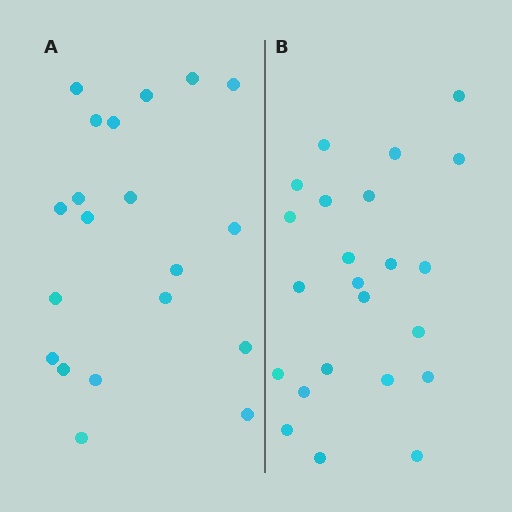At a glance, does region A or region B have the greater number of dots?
Region B (the right region) has more dots.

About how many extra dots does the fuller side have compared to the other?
Region B has just a few more — roughly 2 or 3 more dots than region A.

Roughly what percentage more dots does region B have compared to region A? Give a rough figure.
About 15% more.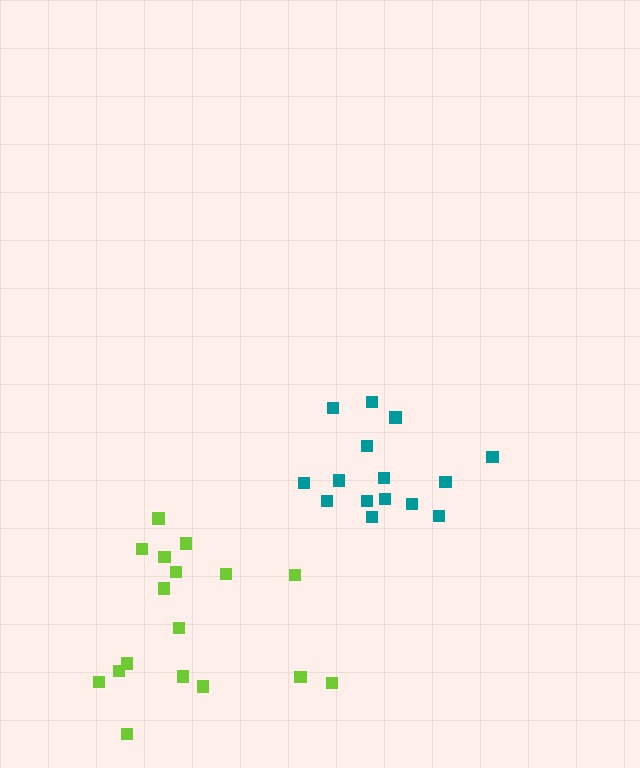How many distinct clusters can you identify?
There are 2 distinct clusters.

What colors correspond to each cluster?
The clusters are colored: teal, lime.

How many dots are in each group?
Group 1: 15 dots, Group 2: 17 dots (32 total).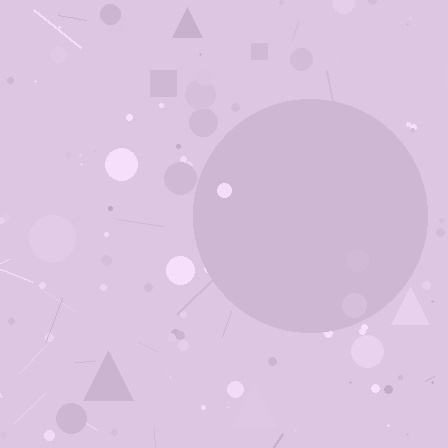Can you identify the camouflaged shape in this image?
The camouflaged shape is a circle.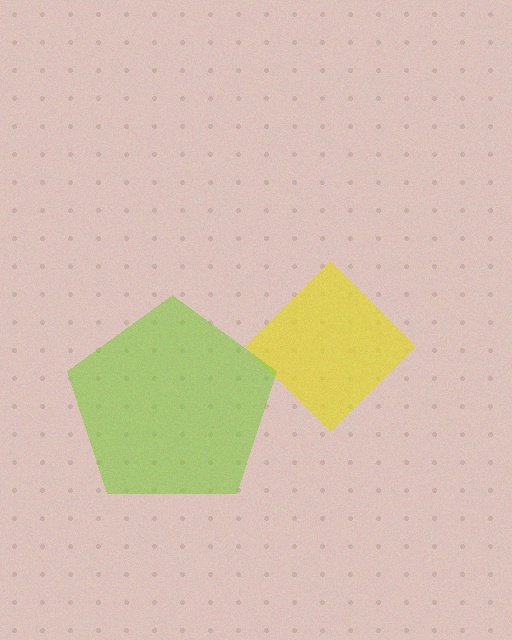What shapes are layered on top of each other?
The layered shapes are: a yellow diamond, a lime pentagon.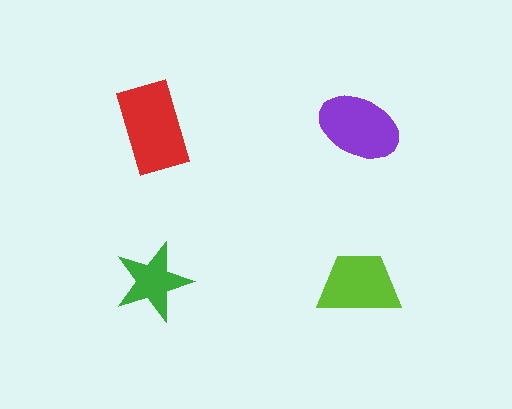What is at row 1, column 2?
A purple ellipse.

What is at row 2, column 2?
A lime trapezoid.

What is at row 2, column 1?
A green star.